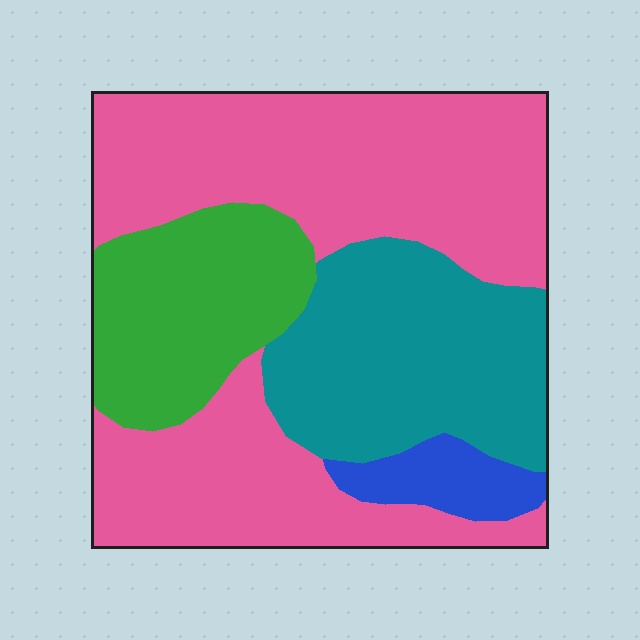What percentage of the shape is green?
Green covers about 20% of the shape.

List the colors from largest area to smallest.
From largest to smallest: pink, teal, green, blue.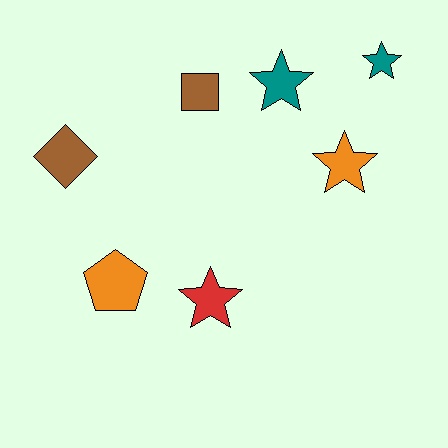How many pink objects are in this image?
There are no pink objects.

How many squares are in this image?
There is 1 square.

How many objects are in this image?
There are 7 objects.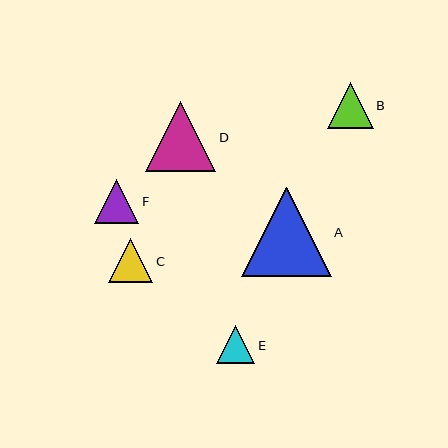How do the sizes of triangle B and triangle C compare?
Triangle B and triangle C are approximately the same size.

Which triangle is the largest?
Triangle A is the largest with a size of approximately 90 pixels.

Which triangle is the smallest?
Triangle E is the smallest with a size of approximately 38 pixels.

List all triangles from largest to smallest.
From largest to smallest: A, D, B, F, C, E.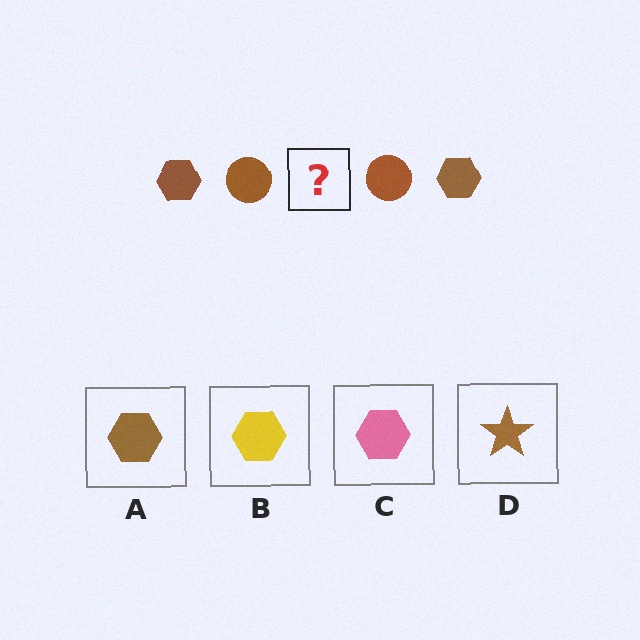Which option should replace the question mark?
Option A.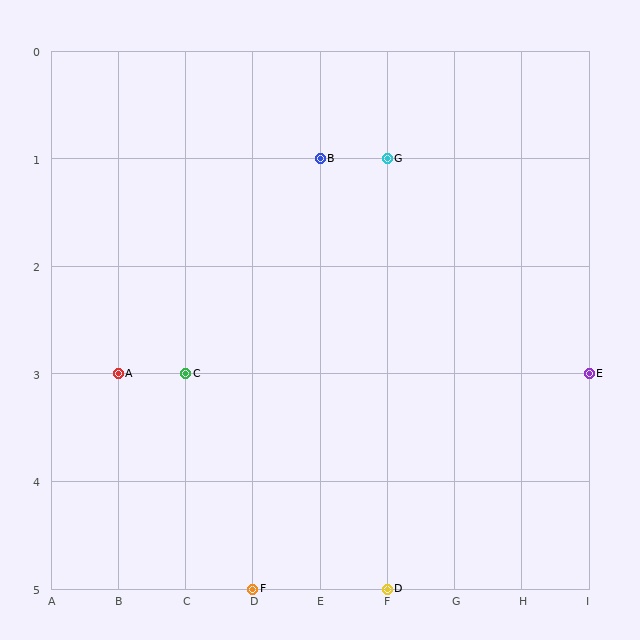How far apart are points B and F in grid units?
Points B and F are 1 column and 4 rows apart (about 4.1 grid units diagonally).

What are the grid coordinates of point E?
Point E is at grid coordinates (I, 3).